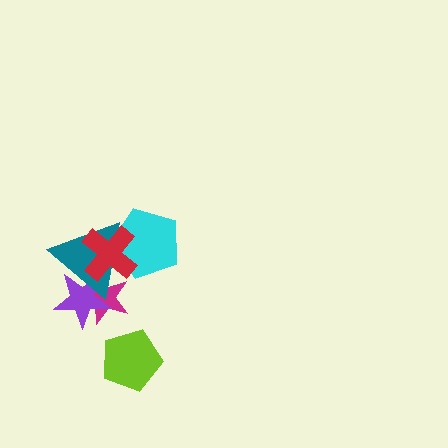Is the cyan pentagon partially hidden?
Yes, it is partially covered by another shape.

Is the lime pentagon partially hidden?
No, no other shape covers it.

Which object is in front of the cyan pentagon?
The red cross is in front of the cyan pentagon.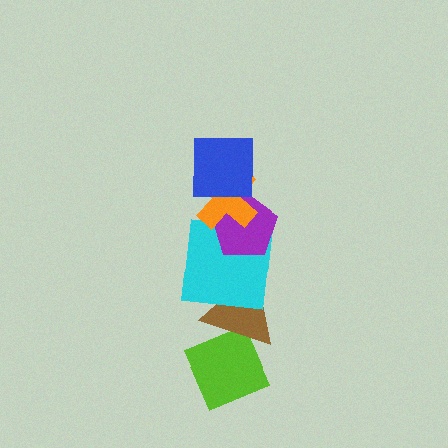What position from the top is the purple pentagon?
The purple pentagon is 3rd from the top.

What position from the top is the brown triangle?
The brown triangle is 5th from the top.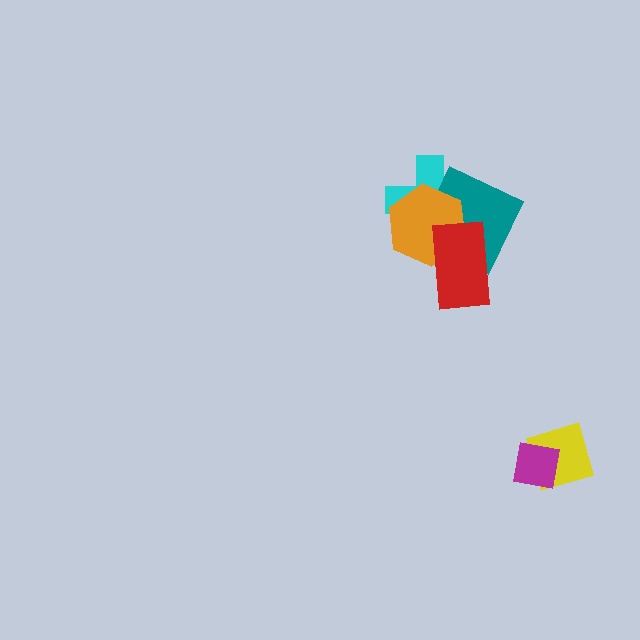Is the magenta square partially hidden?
No, no other shape covers it.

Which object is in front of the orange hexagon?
The red rectangle is in front of the orange hexagon.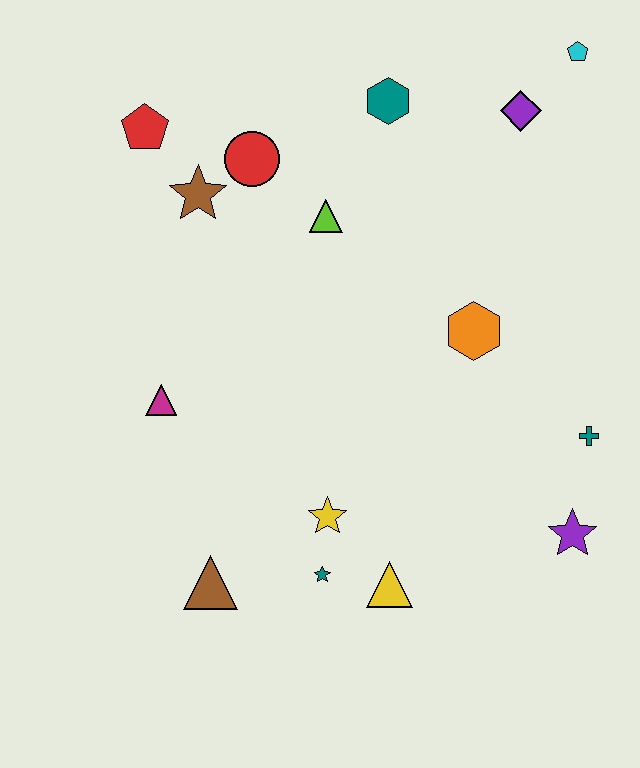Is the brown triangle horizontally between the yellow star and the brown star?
Yes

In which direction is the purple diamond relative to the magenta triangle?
The purple diamond is to the right of the magenta triangle.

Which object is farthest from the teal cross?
The red pentagon is farthest from the teal cross.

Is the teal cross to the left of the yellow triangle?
No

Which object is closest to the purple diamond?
The cyan pentagon is closest to the purple diamond.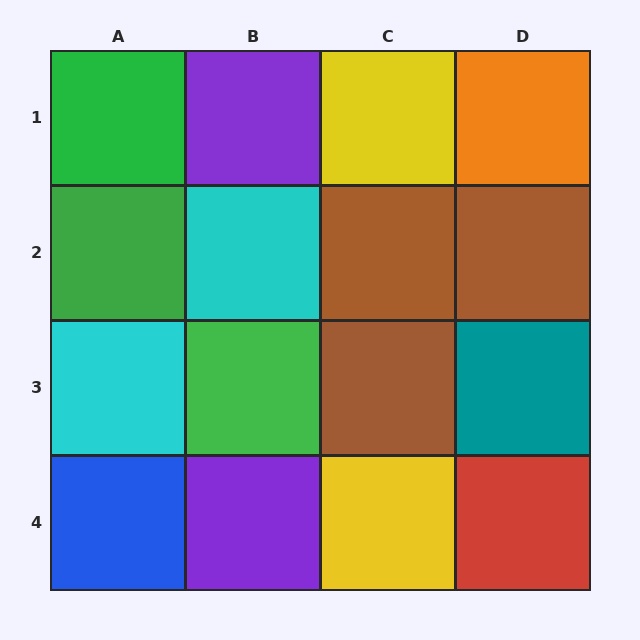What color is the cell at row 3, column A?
Cyan.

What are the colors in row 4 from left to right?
Blue, purple, yellow, red.